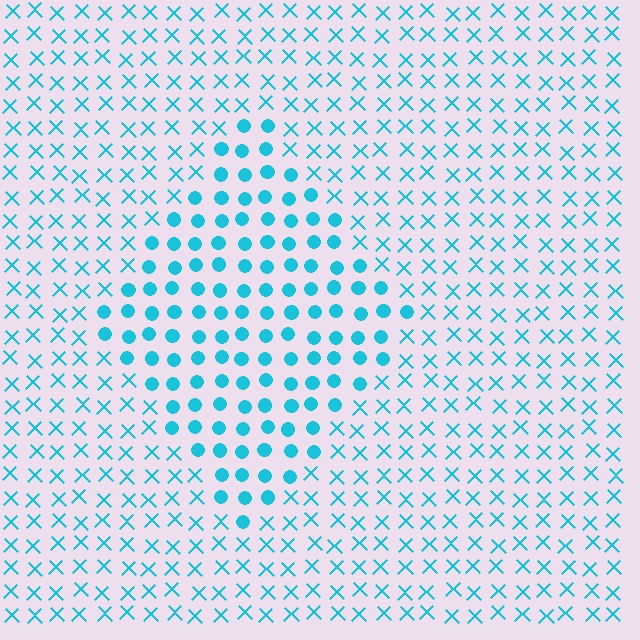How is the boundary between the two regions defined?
The boundary is defined by a change in element shape: circles inside vs. X marks outside. All elements share the same color and spacing.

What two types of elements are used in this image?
The image uses circles inside the diamond region and X marks outside it.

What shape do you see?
I see a diamond.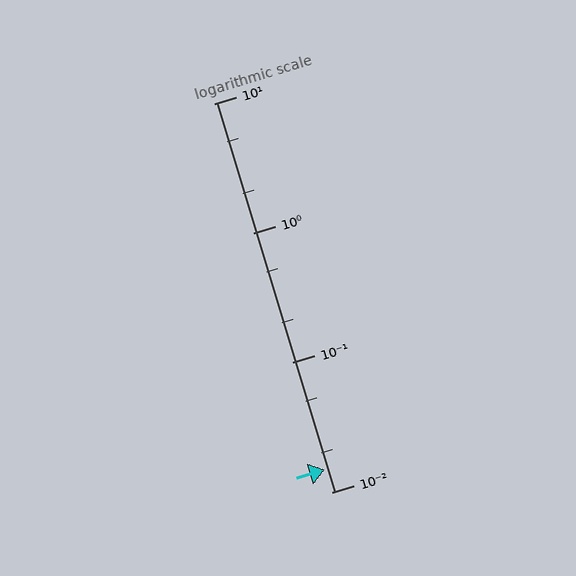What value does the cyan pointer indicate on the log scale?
The pointer indicates approximately 0.015.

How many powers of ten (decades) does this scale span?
The scale spans 3 decades, from 0.01 to 10.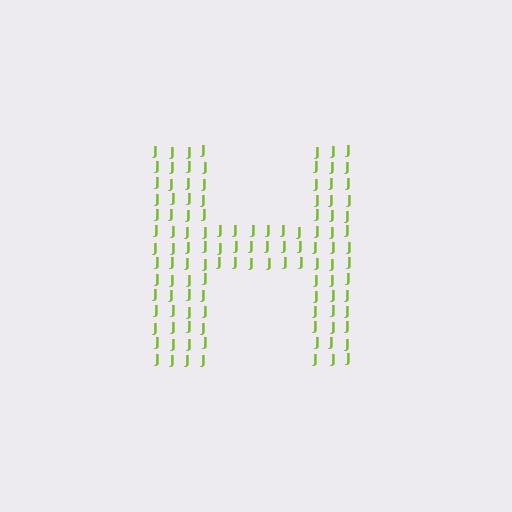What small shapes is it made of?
It is made of small letter J's.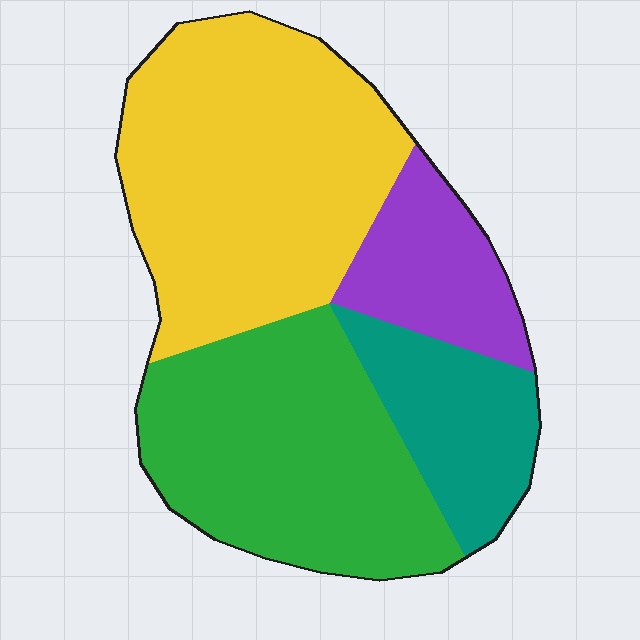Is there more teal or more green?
Green.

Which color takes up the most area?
Yellow, at roughly 40%.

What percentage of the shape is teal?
Teal takes up about one sixth (1/6) of the shape.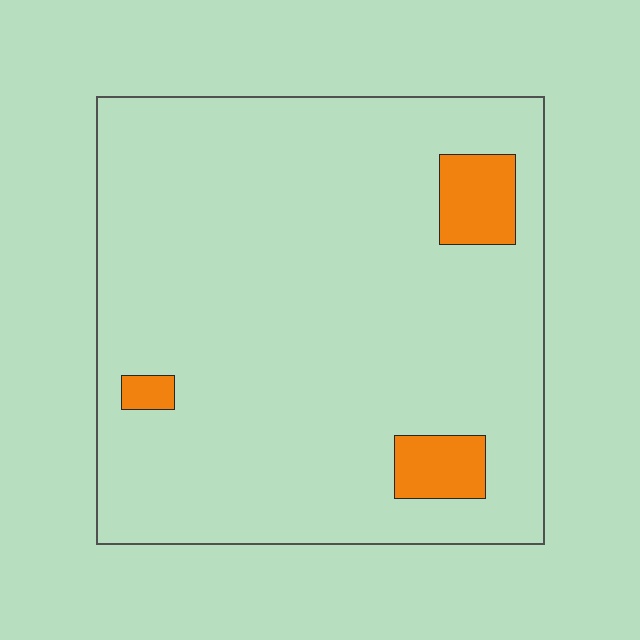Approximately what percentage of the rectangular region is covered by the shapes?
Approximately 5%.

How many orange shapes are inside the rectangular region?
3.